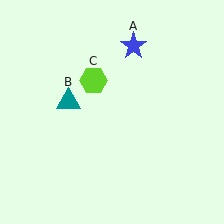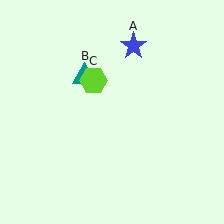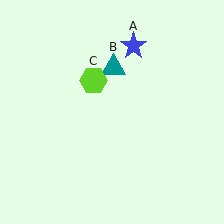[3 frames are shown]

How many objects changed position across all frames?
1 object changed position: teal triangle (object B).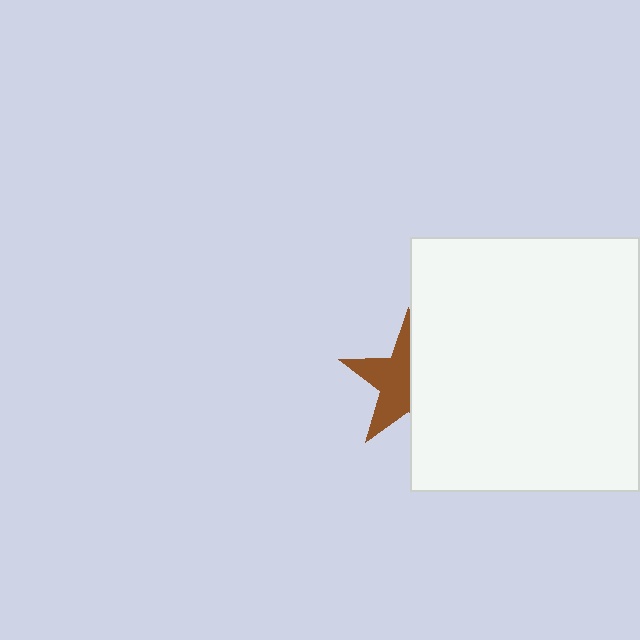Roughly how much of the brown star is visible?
About half of it is visible (roughly 51%).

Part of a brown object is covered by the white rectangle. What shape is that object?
It is a star.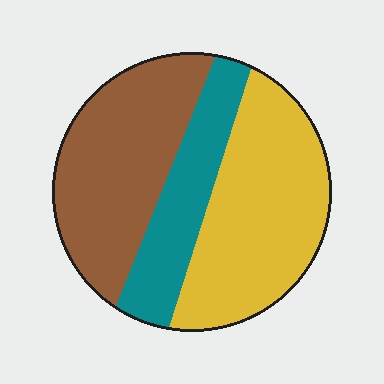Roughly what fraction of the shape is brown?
Brown takes up about three eighths (3/8) of the shape.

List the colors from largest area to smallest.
From largest to smallest: yellow, brown, teal.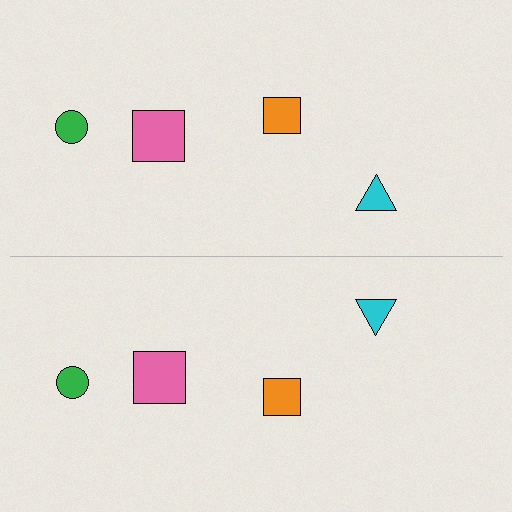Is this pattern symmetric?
Yes, this pattern has bilateral (reflection) symmetry.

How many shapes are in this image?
There are 8 shapes in this image.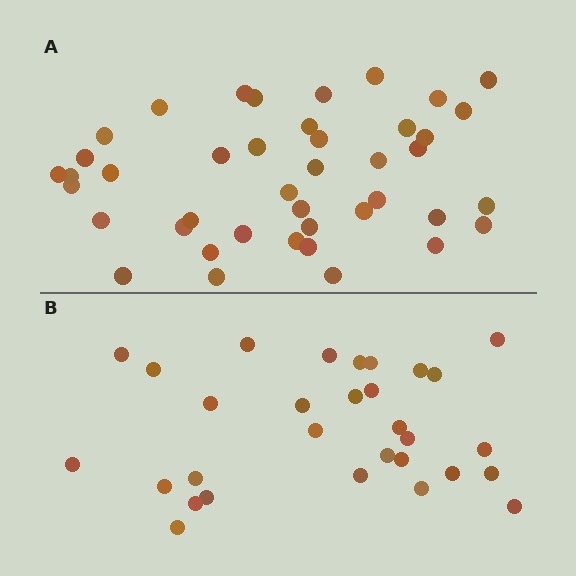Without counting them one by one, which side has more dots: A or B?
Region A (the top region) has more dots.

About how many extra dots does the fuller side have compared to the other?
Region A has roughly 12 or so more dots than region B.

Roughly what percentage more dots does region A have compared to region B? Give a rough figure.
About 40% more.